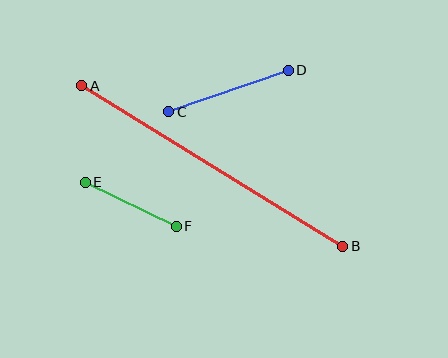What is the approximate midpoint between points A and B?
The midpoint is at approximately (212, 166) pixels.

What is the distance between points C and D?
The distance is approximately 126 pixels.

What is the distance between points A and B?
The distance is approximately 306 pixels.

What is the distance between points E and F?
The distance is approximately 102 pixels.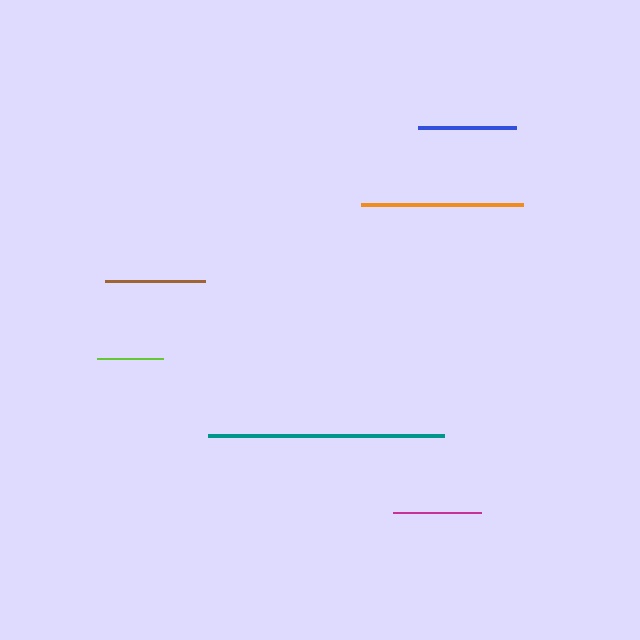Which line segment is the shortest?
The lime line is the shortest at approximately 66 pixels.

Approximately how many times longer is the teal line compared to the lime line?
The teal line is approximately 3.6 times the length of the lime line.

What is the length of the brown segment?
The brown segment is approximately 101 pixels long.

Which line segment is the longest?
The teal line is the longest at approximately 236 pixels.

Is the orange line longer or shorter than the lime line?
The orange line is longer than the lime line.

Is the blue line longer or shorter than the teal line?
The teal line is longer than the blue line.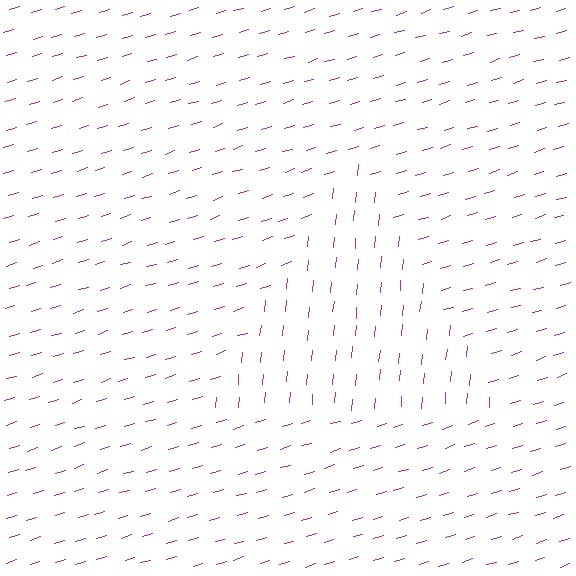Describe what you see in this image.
The image is filled with small magenta line segments. A triangle region in the image has lines oriented differently from the surrounding lines, creating a visible texture boundary.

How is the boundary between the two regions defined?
The boundary is defined purely by a change in line orientation (approximately 68 degrees difference). All lines are the same color and thickness.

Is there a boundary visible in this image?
Yes, there is a texture boundary formed by a change in line orientation.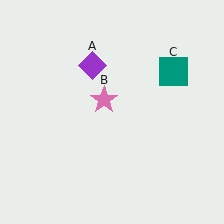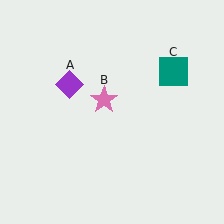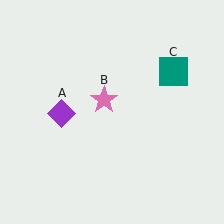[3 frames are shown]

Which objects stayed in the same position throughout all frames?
Pink star (object B) and teal square (object C) remained stationary.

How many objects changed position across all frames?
1 object changed position: purple diamond (object A).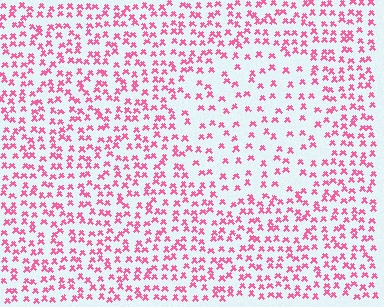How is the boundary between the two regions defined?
The boundary is defined by a change in element density (approximately 1.9x ratio). All elements are the same color, size, and shape.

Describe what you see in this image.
The image contains small pink elements arranged at two different densities. A circle-shaped region is visible where the elements are less densely packed than the surrounding area.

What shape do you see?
I see a circle.